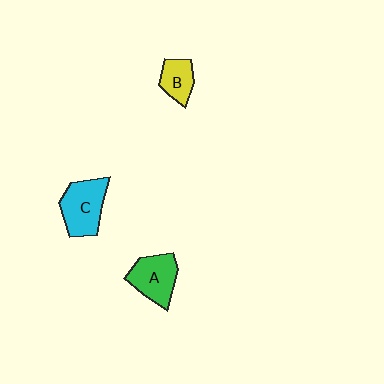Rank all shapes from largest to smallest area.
From largest to smallest: C (cyan), A (green), B (yellow).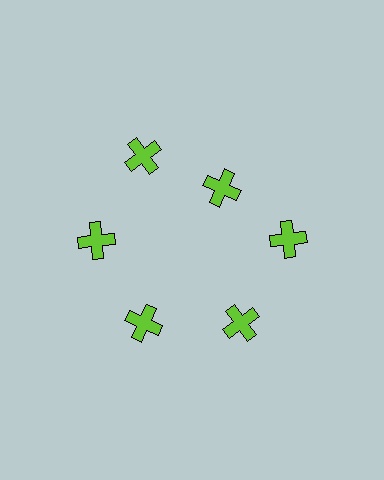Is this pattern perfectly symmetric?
No. The 6 lime crosses are arranged in a ring, but one element near the 1 o'clock position is pulled inward toward the center, breaking the 6-fold rotational symmetry.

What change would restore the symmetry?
The symmetry would be restored by moving it outward, back onto the ring so that all 6 crosses sit at equal angles and equal distance from the center.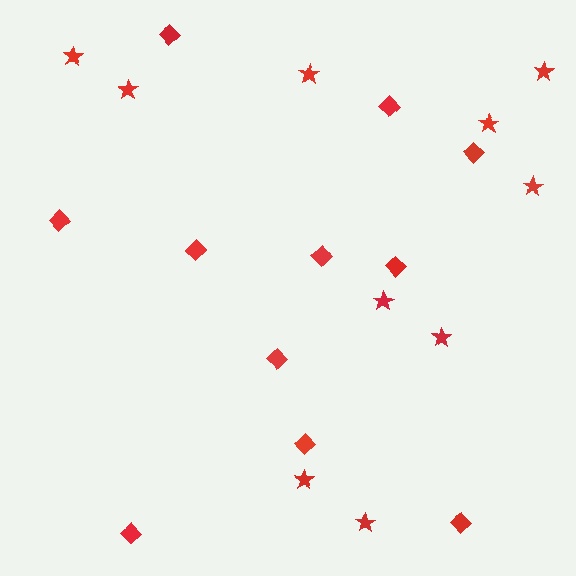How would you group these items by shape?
There are 2 groups: one group of diamonds (11) and one group of stars (10).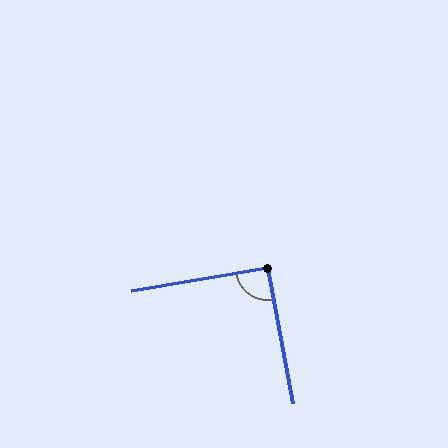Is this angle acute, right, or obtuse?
It is approximately a right angle.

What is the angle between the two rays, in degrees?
Approximately 91 degrees.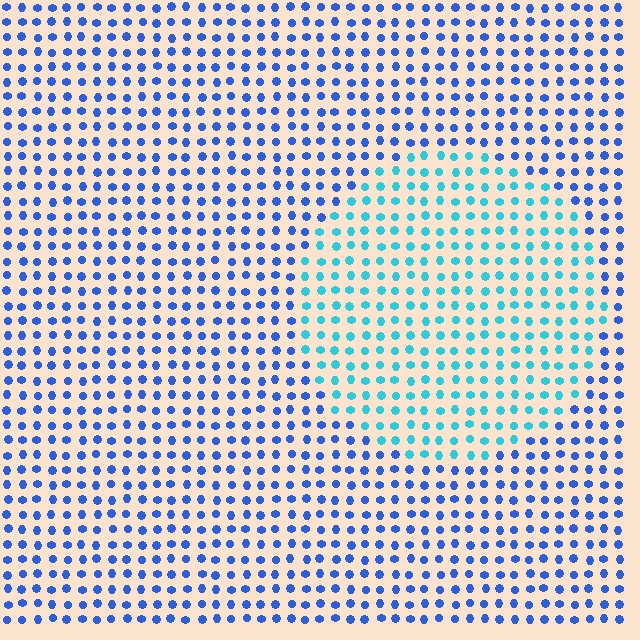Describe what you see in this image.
The image is filled with small blue elements in a uniform arrangement. A circle-shaped region is visible where the elements are tinted to a slightly different hue, forming a subtle color boundary.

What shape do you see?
I see a circle.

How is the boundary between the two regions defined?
The boundary is defined purely by a slight shift in hue (about 38 degrees). Spacing, size, and orientation are identical on both sides.